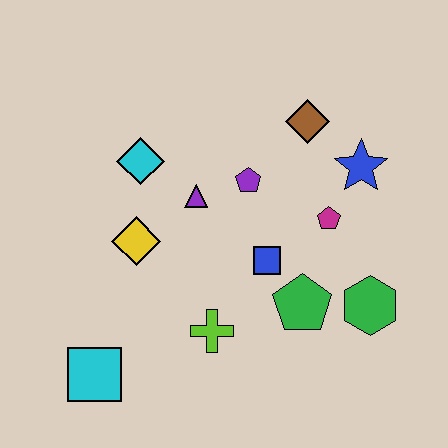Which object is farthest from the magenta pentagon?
The cyan square is farthest from the magenta pentagon.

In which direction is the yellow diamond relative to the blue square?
The yellow diamond is to the left of the blue square.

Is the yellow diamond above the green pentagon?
Yes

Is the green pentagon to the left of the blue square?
No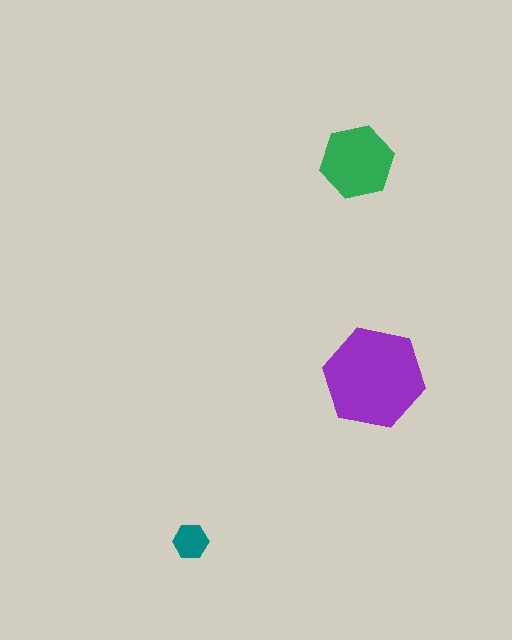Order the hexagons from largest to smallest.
the purple one, the green one, the teal one.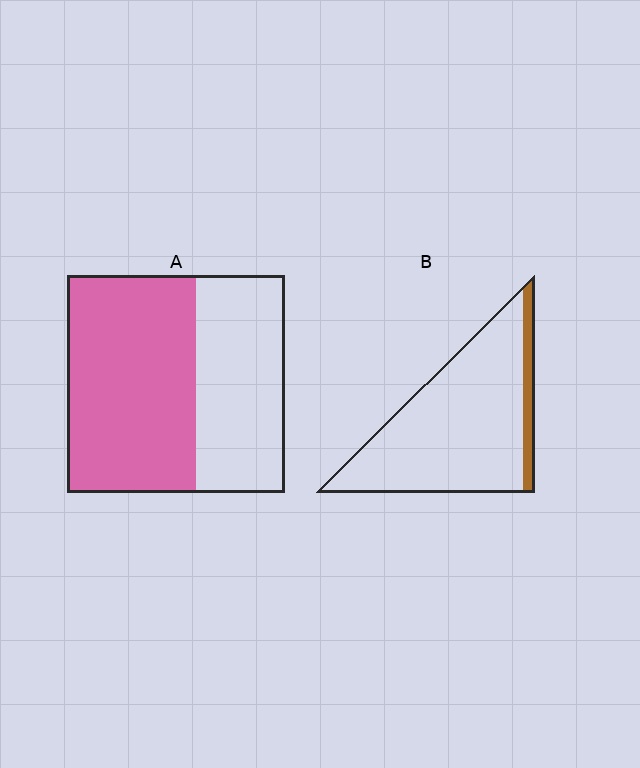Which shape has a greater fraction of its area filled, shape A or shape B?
Shape A.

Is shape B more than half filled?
No.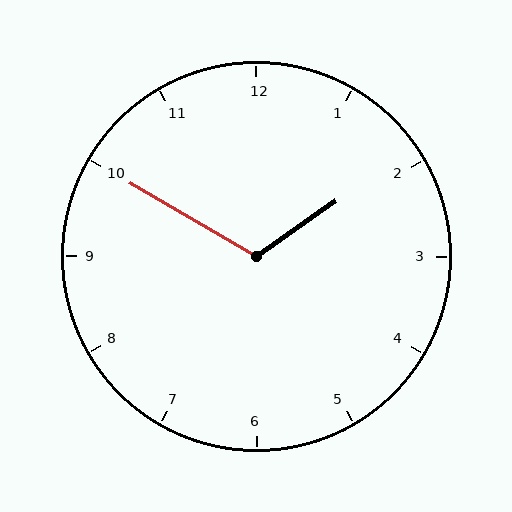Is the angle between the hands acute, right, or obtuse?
It is obtuse.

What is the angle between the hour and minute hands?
Approximately 115 degrees.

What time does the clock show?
1:50.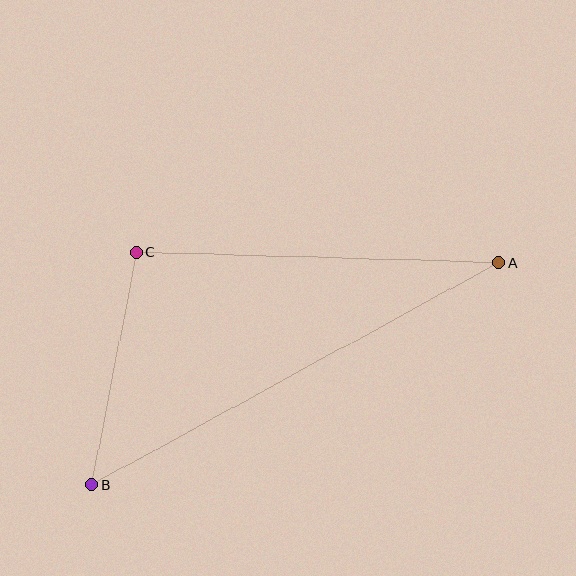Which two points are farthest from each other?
Points A and B are farthest from each other.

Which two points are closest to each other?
Points B and C are closest to each other.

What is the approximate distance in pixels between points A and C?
The distance between A and C is approximately 363 pixels.